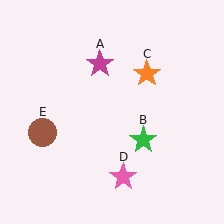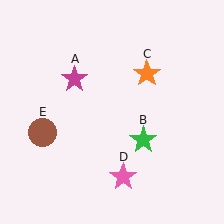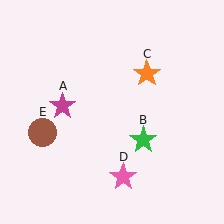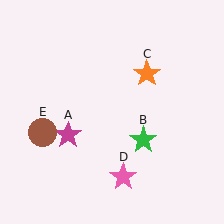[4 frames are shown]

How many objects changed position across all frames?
1 object changed position: magenta star (object A).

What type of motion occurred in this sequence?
The magenta star (object A) rotated counterclockwise around the center of the scene.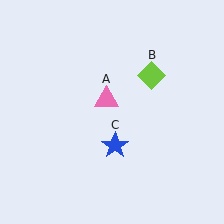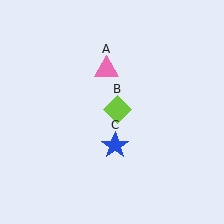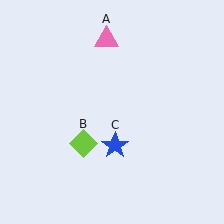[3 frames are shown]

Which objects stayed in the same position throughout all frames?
Blue star (object C) remained stationary.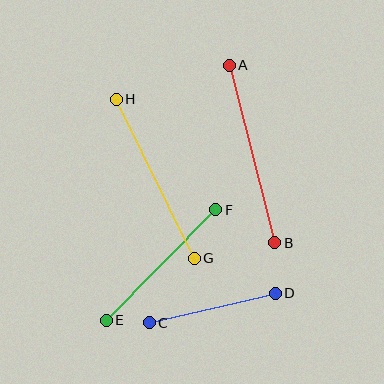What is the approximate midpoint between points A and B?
The midpoint is at approximately (252, 154) pixels.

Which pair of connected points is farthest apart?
Points A and B are farthest apart.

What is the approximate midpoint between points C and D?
The midpoint is at approximately (212, 308) pixels.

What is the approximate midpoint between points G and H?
The midpoint is at approximately (155, 179) pixels.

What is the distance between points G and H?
The distance is approximately 177 pixels.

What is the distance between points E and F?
The distance is approximately 156 pixels.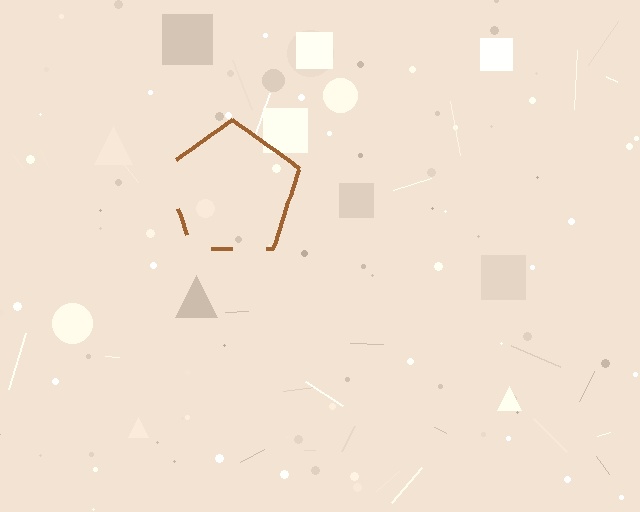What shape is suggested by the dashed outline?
The dashed outline suggests a pentagon.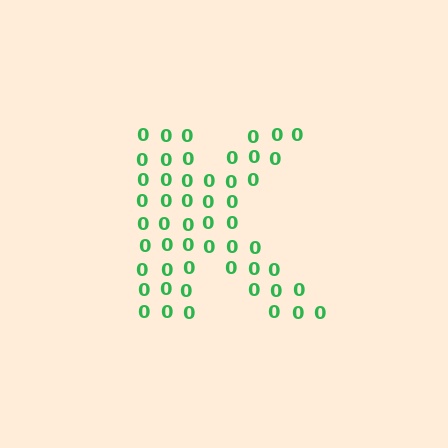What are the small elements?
The small elements are digit 0's.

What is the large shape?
The large shape is the letter K.